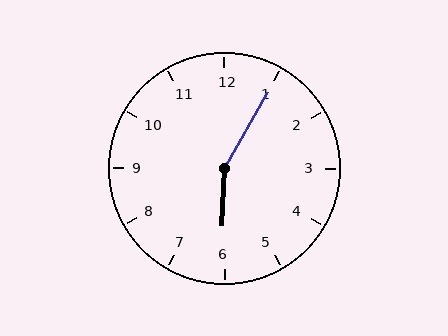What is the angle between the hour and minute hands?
Approximately 152 degrees.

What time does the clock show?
6:05.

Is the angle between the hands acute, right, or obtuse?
It is obtuse.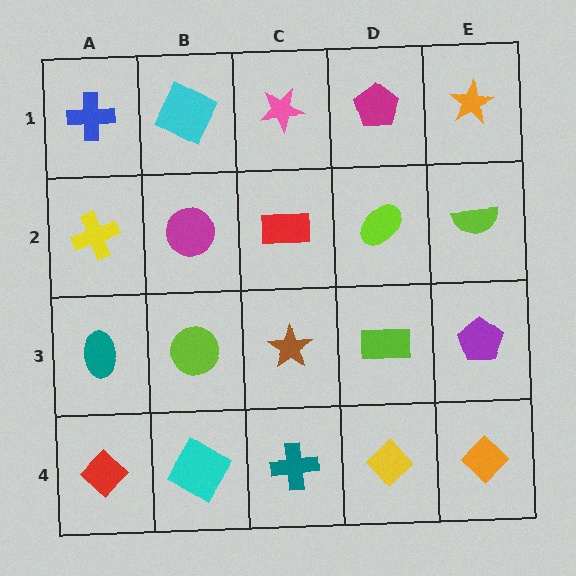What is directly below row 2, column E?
A purple pentagon.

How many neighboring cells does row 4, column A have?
2.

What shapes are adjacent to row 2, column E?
An orange star (row 1, column E), a purple pentagon (row 3, column E), a lime ellipse (row 2, column D).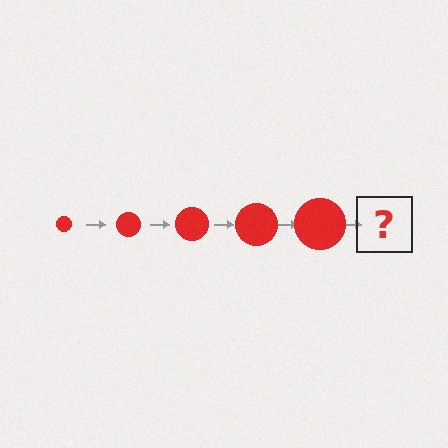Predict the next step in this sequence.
The next step is a red circle, larger than the previous one.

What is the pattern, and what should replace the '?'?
The pattern is that the circle gets progressively larger each step. The '?' should be a red circle, larger than the previous one.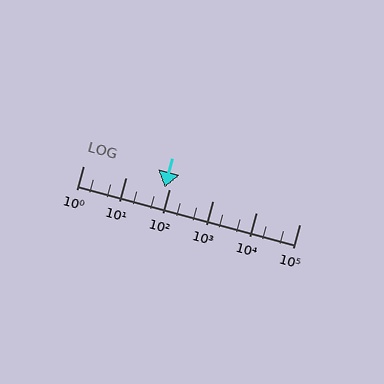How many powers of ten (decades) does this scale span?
The scale spans 5 decades, from 1 to 100000.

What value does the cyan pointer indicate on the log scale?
The pointer indicates approximately 78.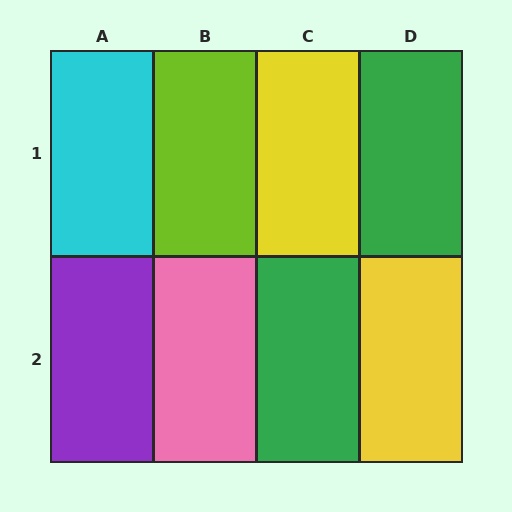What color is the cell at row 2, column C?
Green.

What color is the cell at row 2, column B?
Pink.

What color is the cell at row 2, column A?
Purple.